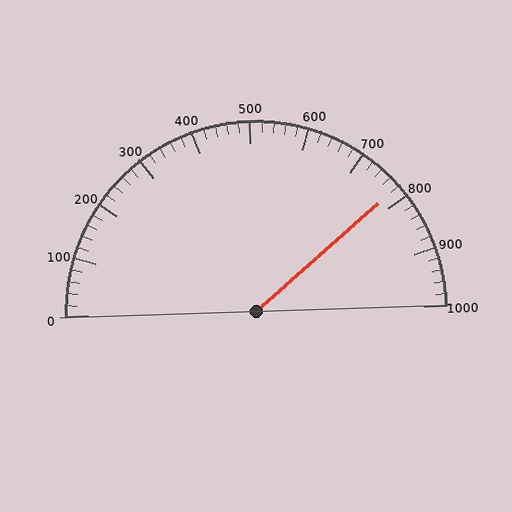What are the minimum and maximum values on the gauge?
The gauge ranges from 0 to 1000.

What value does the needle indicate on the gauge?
The needle indicates approximately 780.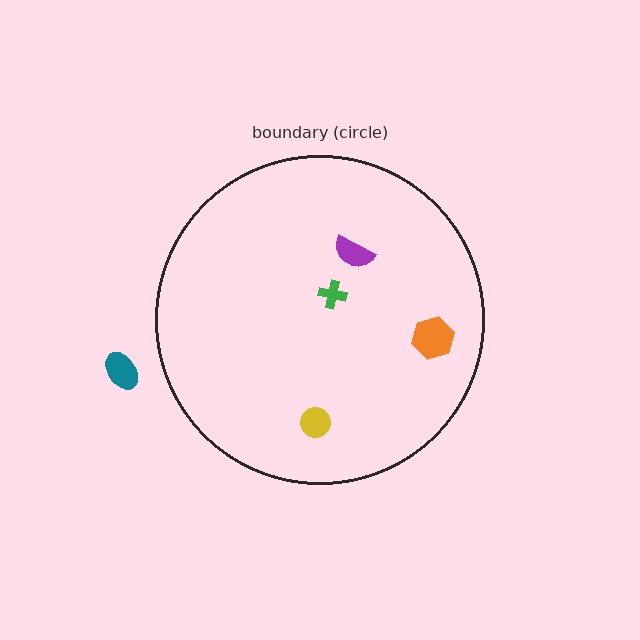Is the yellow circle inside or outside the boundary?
Inside.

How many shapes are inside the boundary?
4 inside, 1 outside.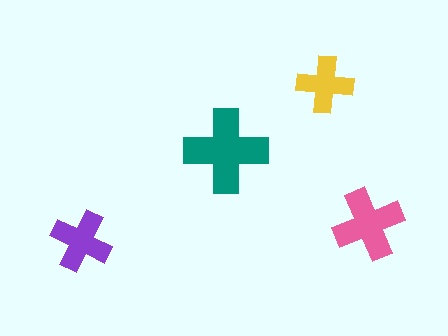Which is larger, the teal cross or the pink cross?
The teal one.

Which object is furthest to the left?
The purple cross is leftmost.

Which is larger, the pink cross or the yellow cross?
The pink one.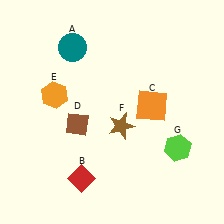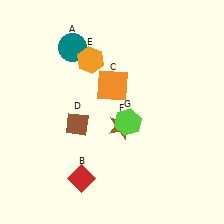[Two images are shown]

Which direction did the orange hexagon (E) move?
The orange hexagon (E) moved right.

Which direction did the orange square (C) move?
The orange square (C) moved left.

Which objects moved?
The objects that moved are: the orange square (C), the orange hexagon (E), the lime hexagon (G).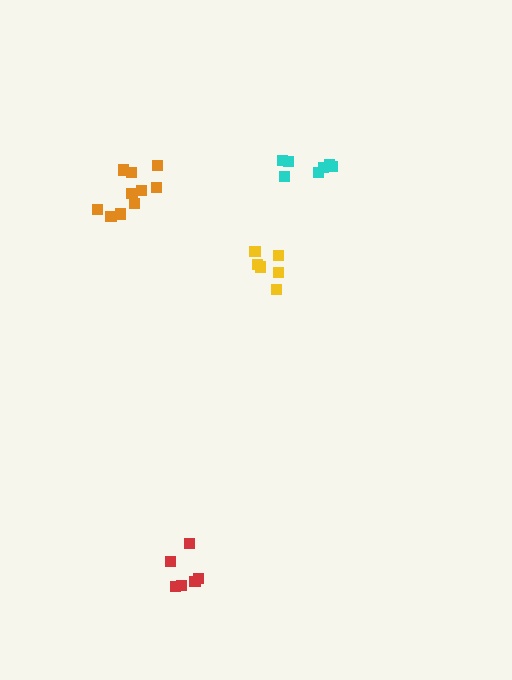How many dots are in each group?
Group 1: 6 dots, Group 2: 10 dots, Group 3: 6 dots, Group 4: 7 dots (29 total).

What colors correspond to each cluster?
The clusters are colored: yellow, orange, red, cyan.